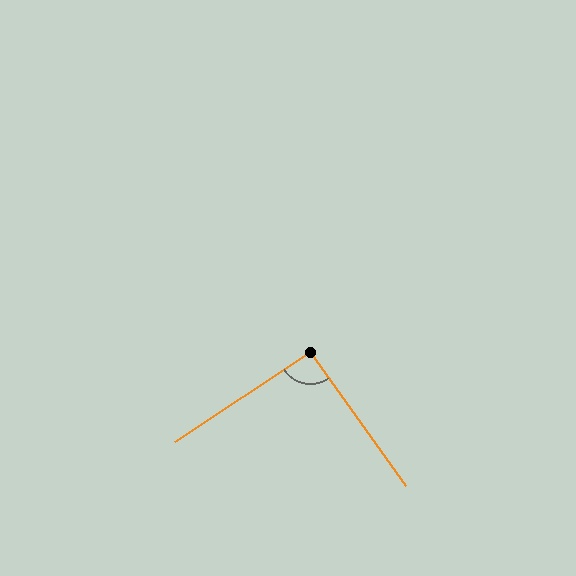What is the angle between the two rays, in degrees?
Approximately 92 degrees.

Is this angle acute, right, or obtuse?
It is approximately a right angle.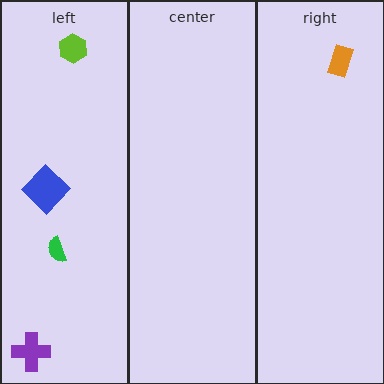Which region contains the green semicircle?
The left region.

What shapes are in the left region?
The purple cross, the green semicircle, the lime hexagon, the blue diamond.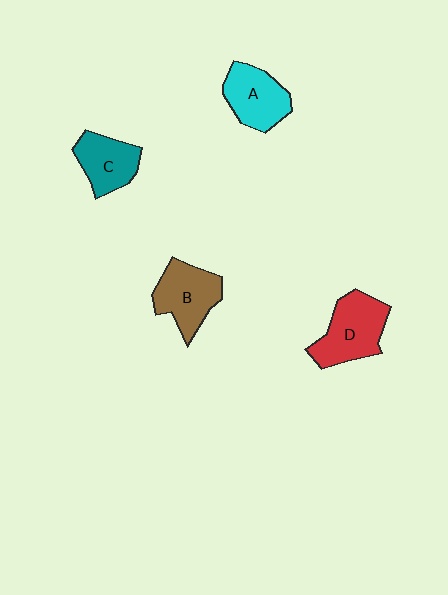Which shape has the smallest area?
Shape C (teal).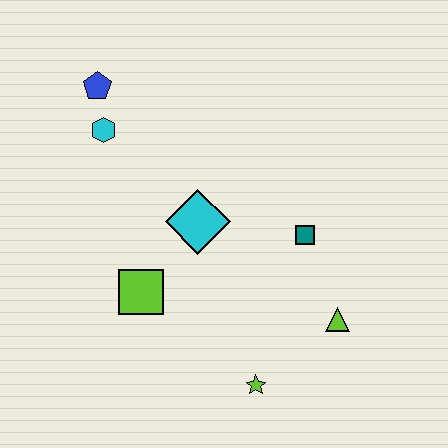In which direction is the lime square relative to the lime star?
The lime square is to the left of the lime star.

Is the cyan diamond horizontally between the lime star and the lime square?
Yes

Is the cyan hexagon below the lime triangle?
No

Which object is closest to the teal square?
The lime triangle is closest to the teal square.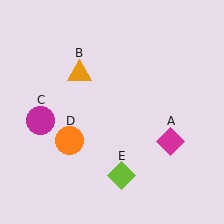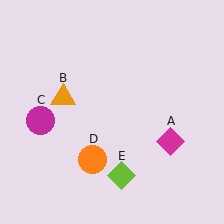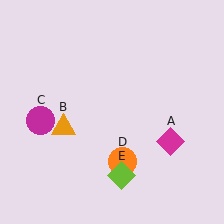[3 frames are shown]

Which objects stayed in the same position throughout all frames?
Magenta diamond (object A) and magenta circle (object C) and lime diamond (object E) remained stationary.